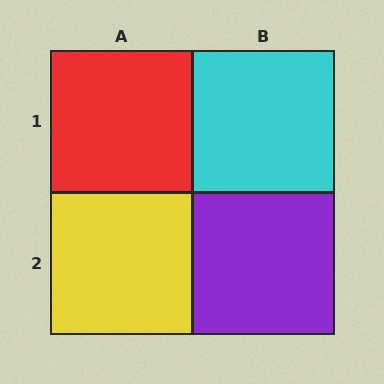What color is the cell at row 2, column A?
Yellow.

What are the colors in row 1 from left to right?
Red, cyan.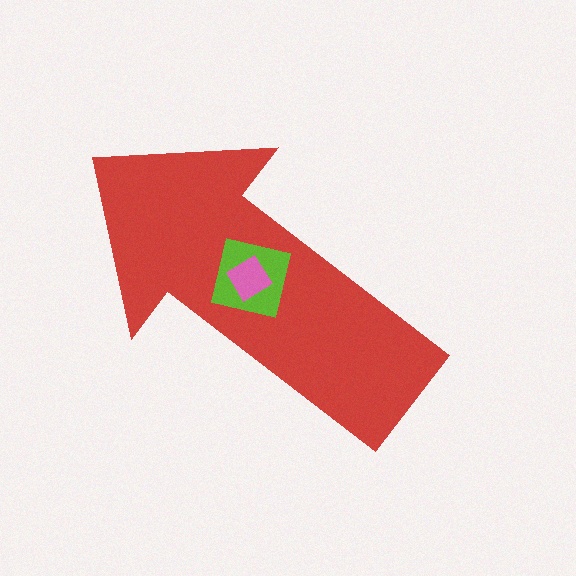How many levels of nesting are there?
3.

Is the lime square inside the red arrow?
Yes.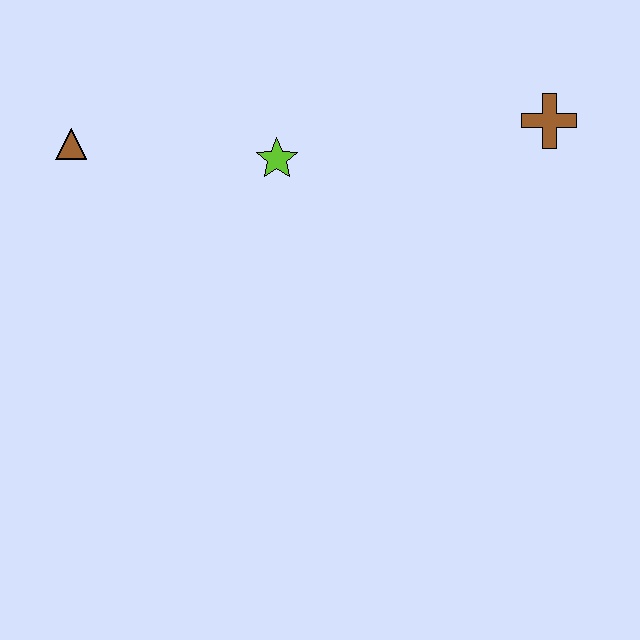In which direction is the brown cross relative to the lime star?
The brown cross is to the right of the lime star.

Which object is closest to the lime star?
The brown triangle is closest to the lime star.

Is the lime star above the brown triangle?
No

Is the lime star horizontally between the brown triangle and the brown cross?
Yes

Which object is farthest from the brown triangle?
The brown cross is farthest from the brown triangle.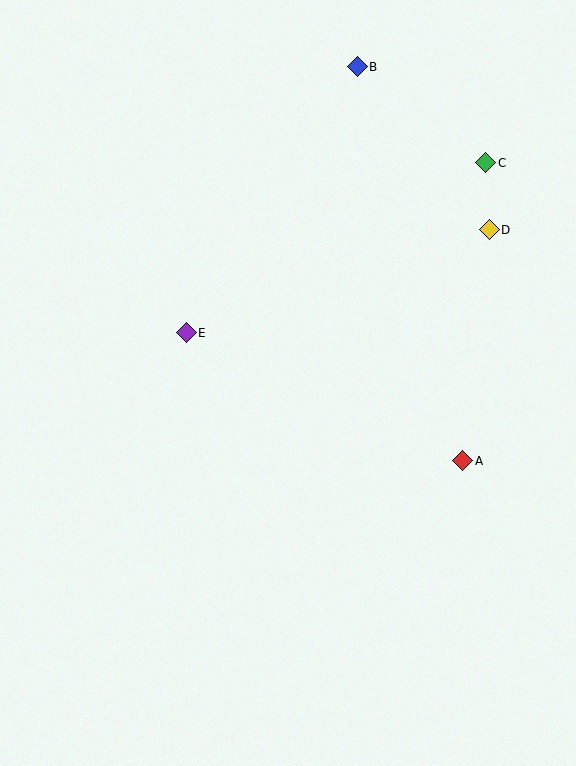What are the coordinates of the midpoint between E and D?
The midpoint between E and D is at (338, 281).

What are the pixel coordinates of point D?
Point D is at (489, 230).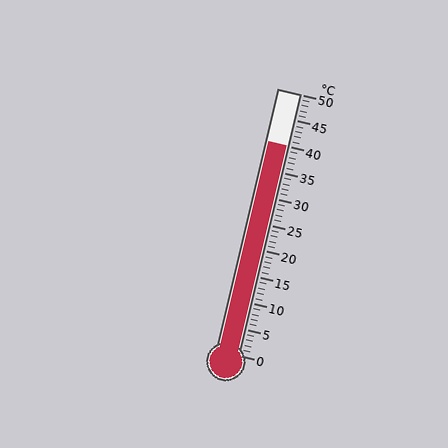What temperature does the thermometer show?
The thermometer shows approximately 40°C.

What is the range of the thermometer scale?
The thermometer scale ranges from 0°C to 50°C.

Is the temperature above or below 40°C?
The temperature is at 40°C.